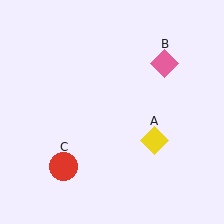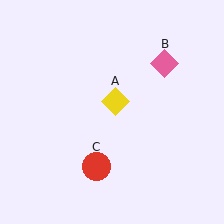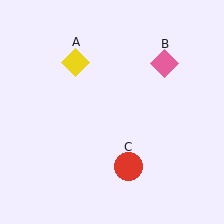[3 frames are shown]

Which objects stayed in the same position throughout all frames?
Pink diamond (object B) remained stationary.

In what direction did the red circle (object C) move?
The red circle (object C) moved right.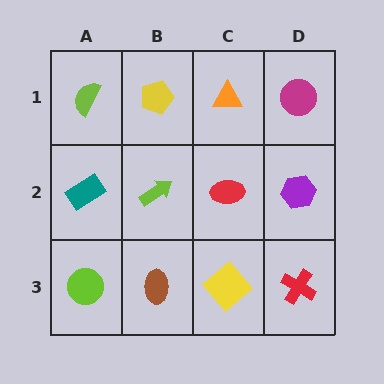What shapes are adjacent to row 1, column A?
A teal rectangle (row 2, column A), a yellow pentagon (row 1, column B).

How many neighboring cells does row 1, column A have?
2.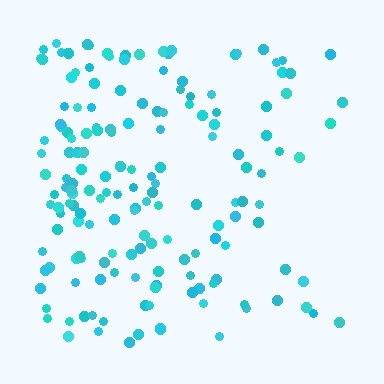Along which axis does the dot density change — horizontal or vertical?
Horizontal.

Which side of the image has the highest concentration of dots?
The left.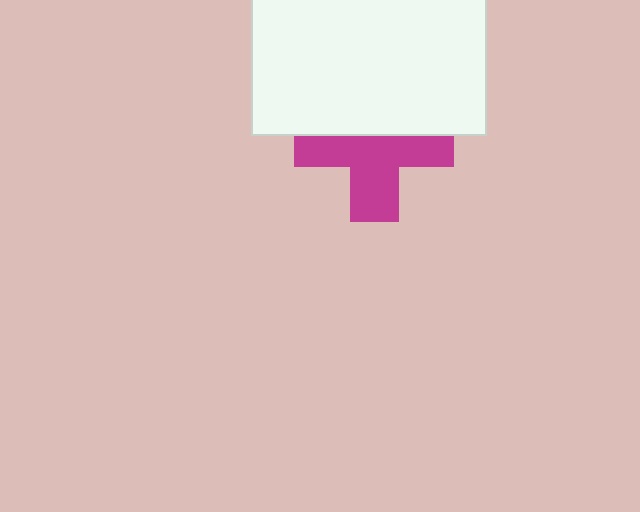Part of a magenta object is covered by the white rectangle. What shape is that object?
It is a cross.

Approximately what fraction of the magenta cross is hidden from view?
Roughly 42% of the magenta cross is hidden behind the white rectangle.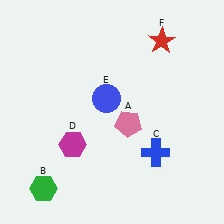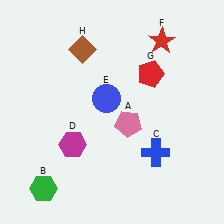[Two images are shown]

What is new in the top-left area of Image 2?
A brown diamond (H) was added in the top-left area of Image 2.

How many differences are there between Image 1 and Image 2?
There are 2 differences between the two images.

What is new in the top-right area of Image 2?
A red pentagon (G) was added in the top-right area of Image 2.